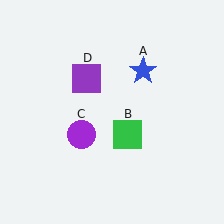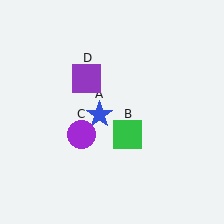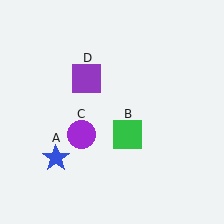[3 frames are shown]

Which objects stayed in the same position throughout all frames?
Green square (object B) and purple circle (object C) and purple square (object D) remained stationary.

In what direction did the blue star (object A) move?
The blue star (object A) moved down and to the left.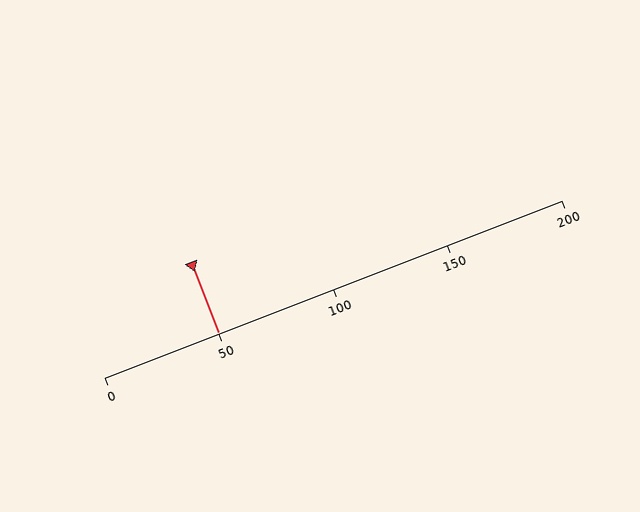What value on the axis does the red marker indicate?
The marker indicates approximately 50.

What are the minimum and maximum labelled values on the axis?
The axis runs from 0 to 200.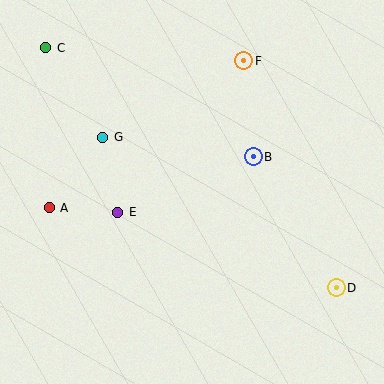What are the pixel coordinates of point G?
Point G is at (103, 137).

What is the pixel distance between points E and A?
The distance between E and A is 69 pixels.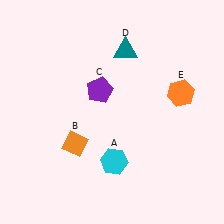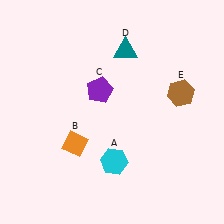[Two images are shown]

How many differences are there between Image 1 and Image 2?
There is 1 difference between the two images.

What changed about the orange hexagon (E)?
In Image 1, E is orange. In Image 2, it changed to brown.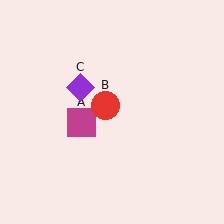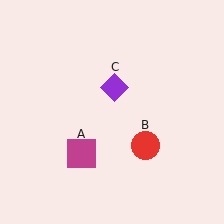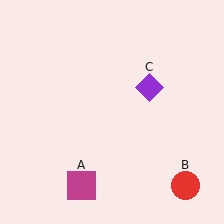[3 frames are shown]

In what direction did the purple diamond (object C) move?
The purple diamond (object C) moved right.